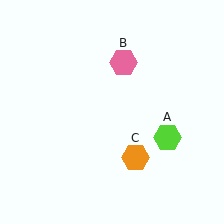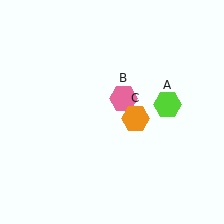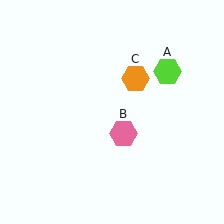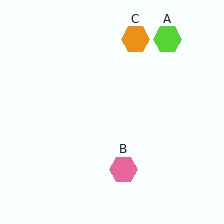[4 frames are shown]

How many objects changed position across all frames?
3 objects changed position: lime hexagon (object A), pink hexagon (object B), orange hexagon (object C).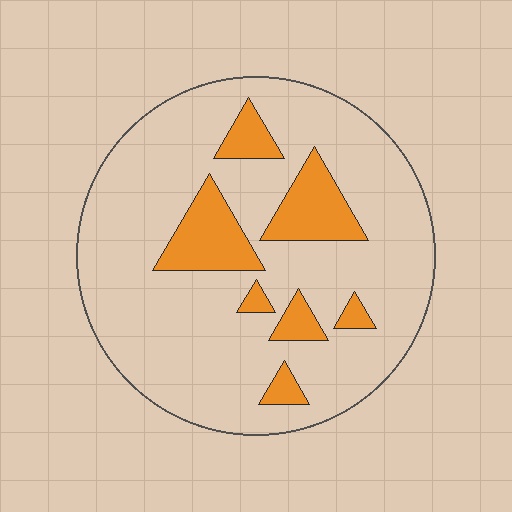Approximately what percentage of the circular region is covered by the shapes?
Approximately 15%.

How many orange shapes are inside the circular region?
7.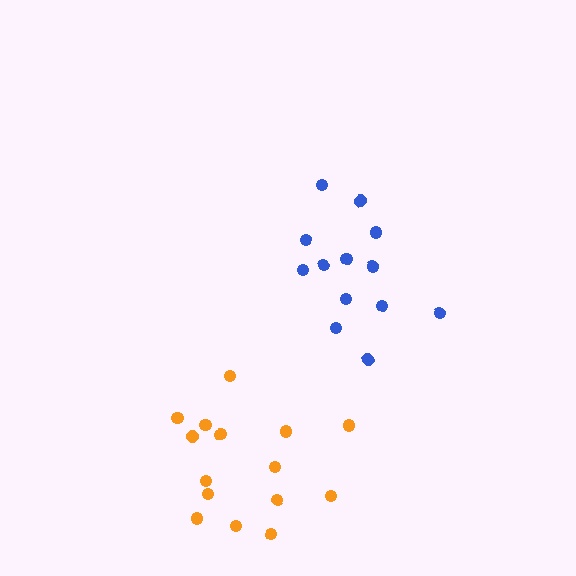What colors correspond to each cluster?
The clusters are colored: blue, orange.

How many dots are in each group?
Group 1: 13 dots, Group 2: 15 dots (28 total).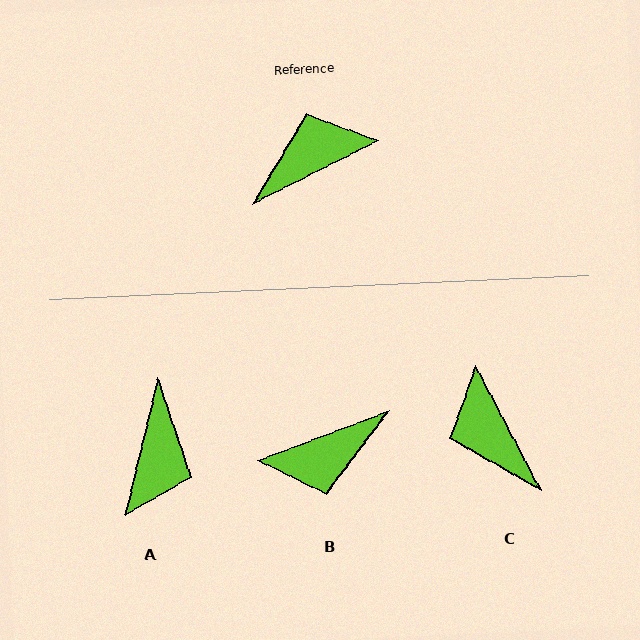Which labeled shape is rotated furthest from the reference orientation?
B, about 174 degrees away.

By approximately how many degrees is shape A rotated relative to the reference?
Approximately 130 degrees clockwise.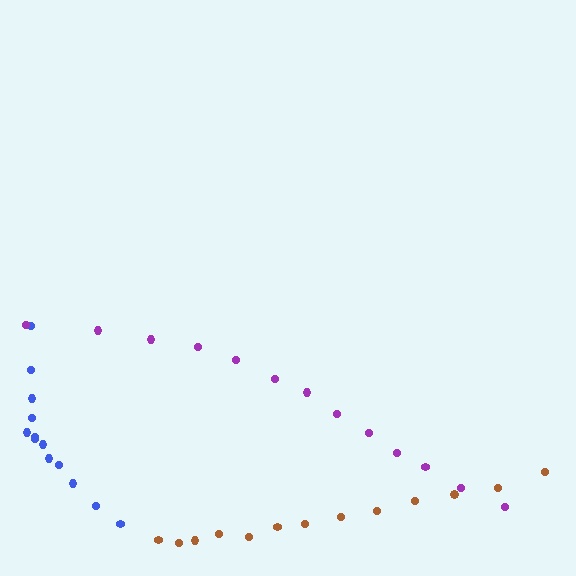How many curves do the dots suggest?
There are 3 distinct paths.